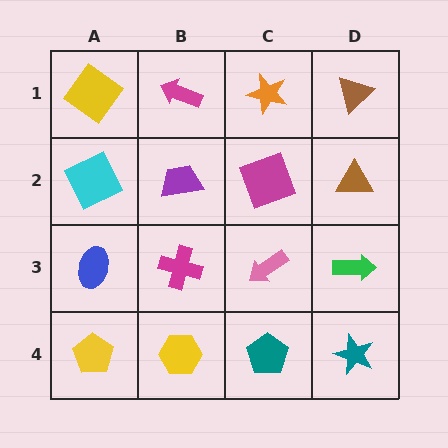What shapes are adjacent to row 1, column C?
A magenta square (row 2, column C), a magenta arrow (row 1, column B), a brown triangle (row 1, column D).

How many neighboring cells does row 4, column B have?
3.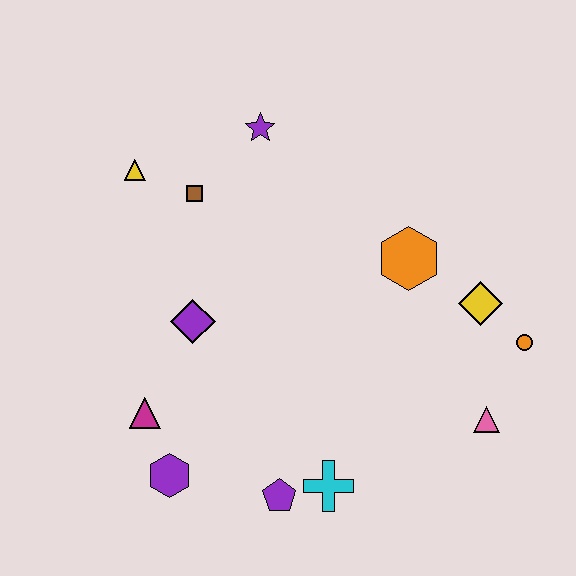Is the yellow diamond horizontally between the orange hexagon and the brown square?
No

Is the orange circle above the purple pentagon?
Yes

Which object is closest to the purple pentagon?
The cyan cross is closest to the purple pentagon.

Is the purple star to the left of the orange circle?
Yes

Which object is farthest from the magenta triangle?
The orange circle is farthest from the magenta triangle.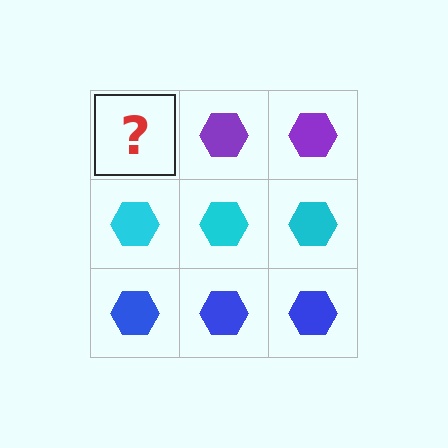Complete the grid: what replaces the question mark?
The question mark should be replaced with a purple hexagon.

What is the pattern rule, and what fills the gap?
The rule is that each row has a consistent color. The gap should be filled with a purple hexagon.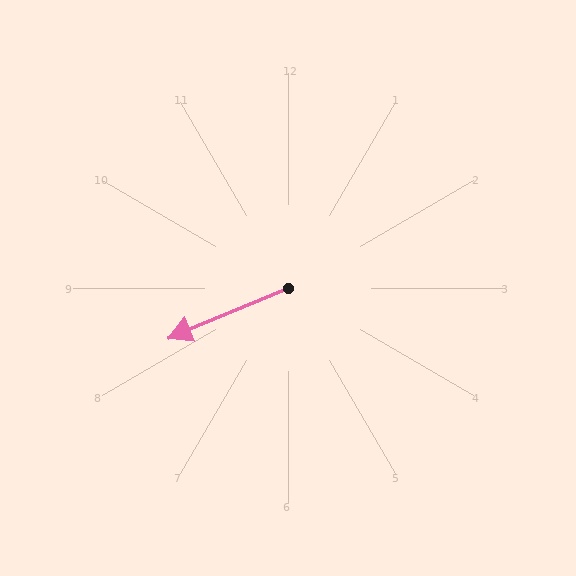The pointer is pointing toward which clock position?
Roughly 8 o'clock.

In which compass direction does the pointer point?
Southwest.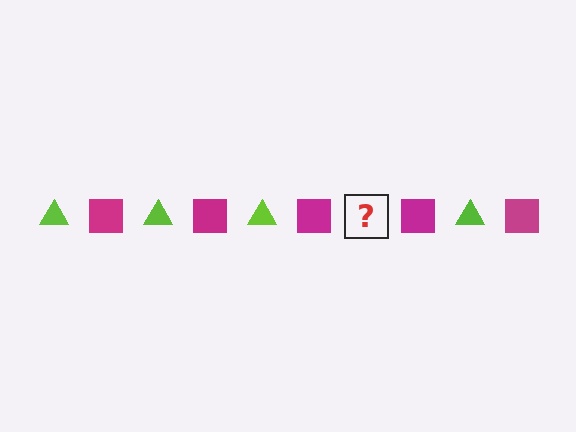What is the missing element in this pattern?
The missing element is a lime triangle.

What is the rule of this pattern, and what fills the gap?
The rule is that the pattern alternates between lime triangle and magenta square. The gap should be filled with a lime triangle.